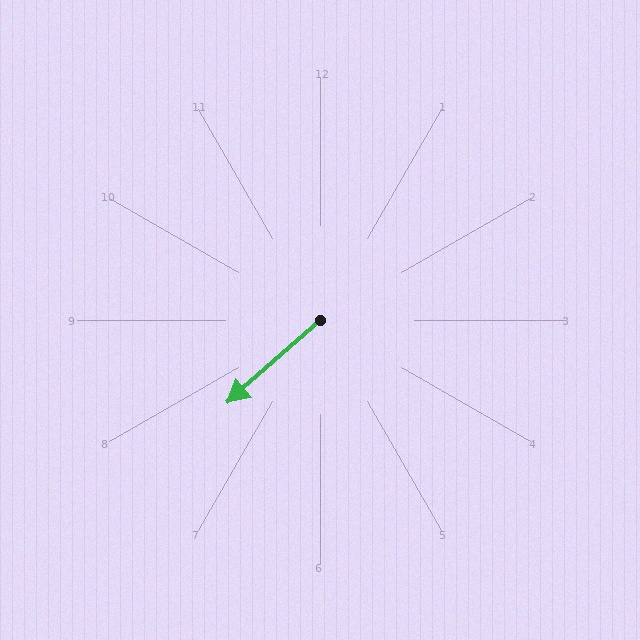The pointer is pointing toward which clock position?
Roughly 8 o'clock.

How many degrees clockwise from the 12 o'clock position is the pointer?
Approximately 229 degrees.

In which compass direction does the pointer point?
Southwest.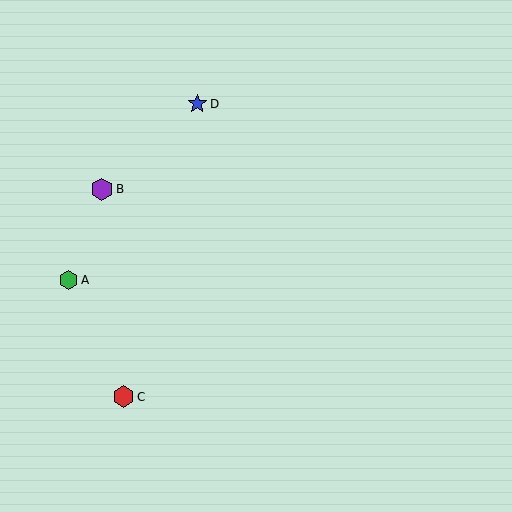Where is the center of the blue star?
The center of the blue star is at (197, 104).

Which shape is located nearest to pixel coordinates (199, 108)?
The blue star (labeled D) at (197, 104) is nearest to that location.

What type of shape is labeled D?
Shape D is a blue star.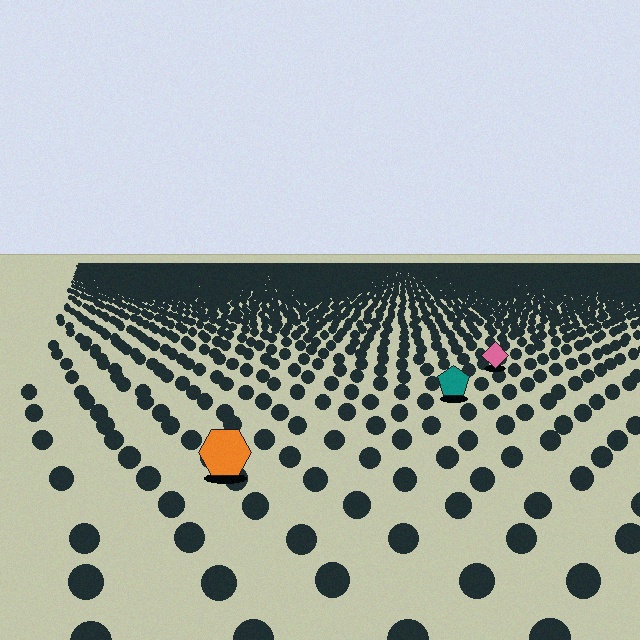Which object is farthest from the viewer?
The pink diamond is farthest from the viewer. It appears smaller and the ground texture around it is denser.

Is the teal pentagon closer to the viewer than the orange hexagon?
No. The orange hexagon is closer — you can tell from the texture gradient: the ground texture is coarser near it.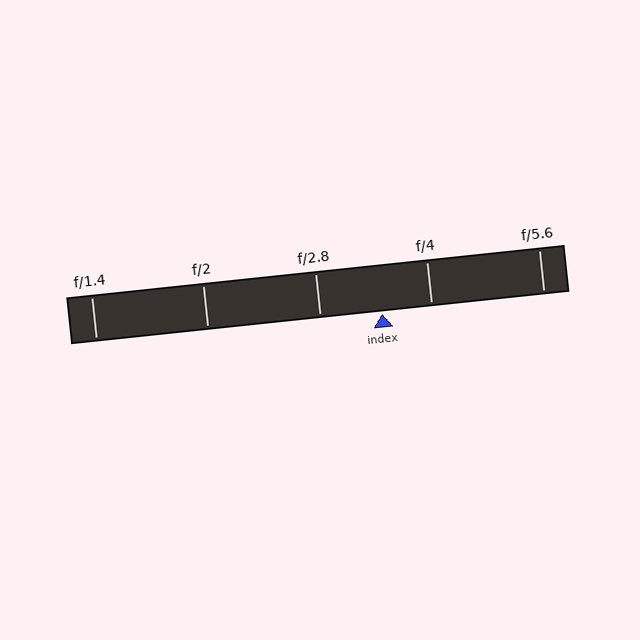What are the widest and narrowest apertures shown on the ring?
The widest aperture shown is f/1.4 and the narrowest is f/5.6.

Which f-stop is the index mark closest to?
The index mark is closest to f/4.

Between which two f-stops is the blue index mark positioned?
The index mark is between f/2.8 and f/4.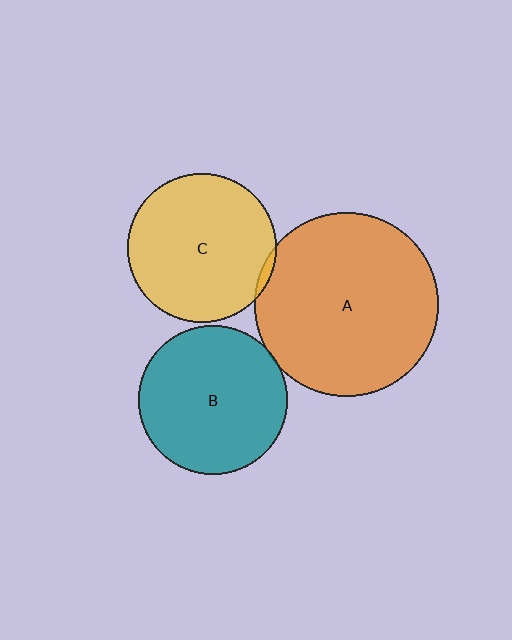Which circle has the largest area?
Circle A (orange).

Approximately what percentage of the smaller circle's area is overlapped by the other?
Approximately 5%.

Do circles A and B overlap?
Yes.